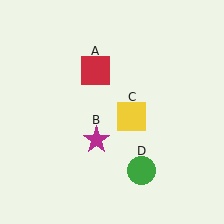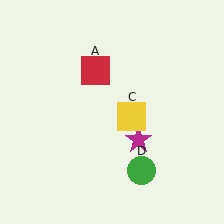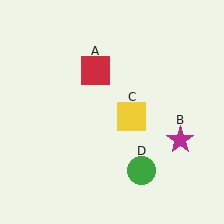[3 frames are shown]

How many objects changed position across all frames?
1 object changed position: magenta star (object B).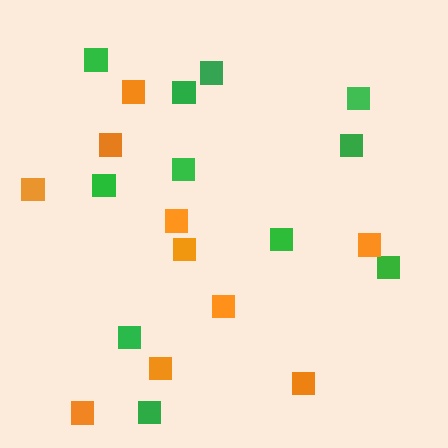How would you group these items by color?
There are 2 groups: one group of green squares (11) and one group of orange squares (10).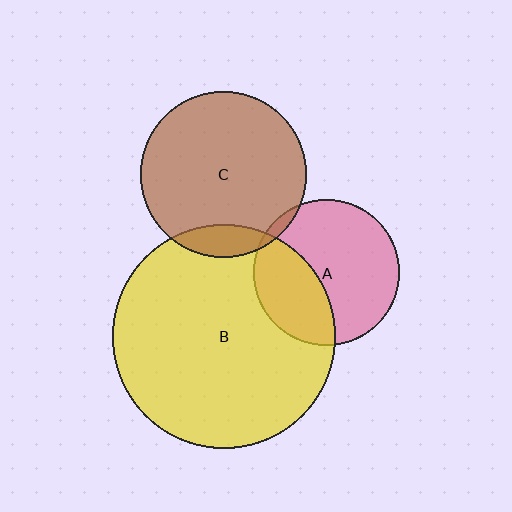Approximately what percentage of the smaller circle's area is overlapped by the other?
Approximately 5%.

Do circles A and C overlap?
Yes.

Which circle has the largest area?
Circle B (yellow).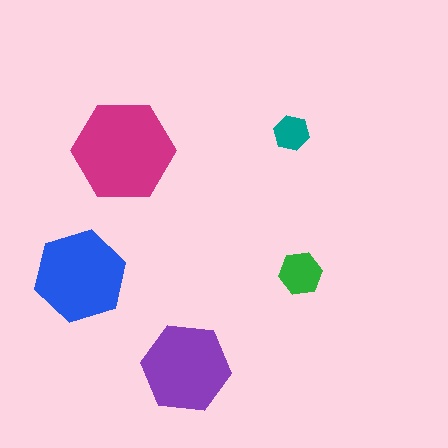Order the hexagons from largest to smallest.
the magenta one, the blue one, the purple one, the green one, the teal one.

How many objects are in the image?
There are 5 objects in the image.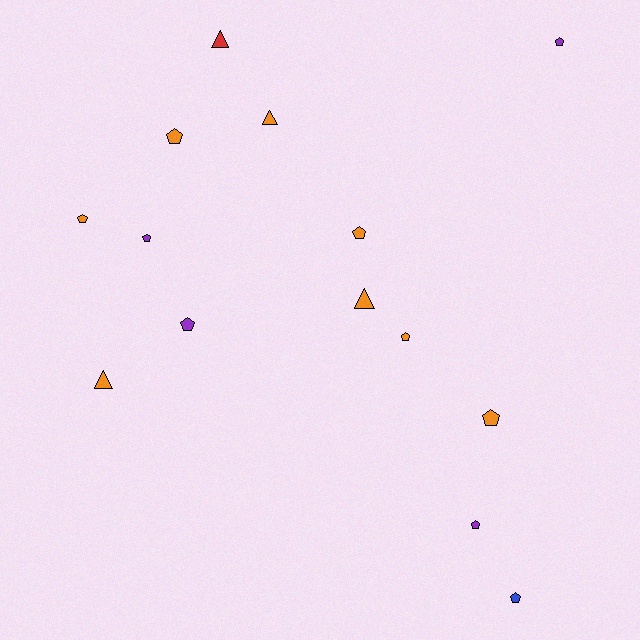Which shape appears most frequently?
Pentagon, with 10 objects.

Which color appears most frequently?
Orange, with 8 objects.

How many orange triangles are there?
There are 3 orange triangles.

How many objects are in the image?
There are 14 objects.